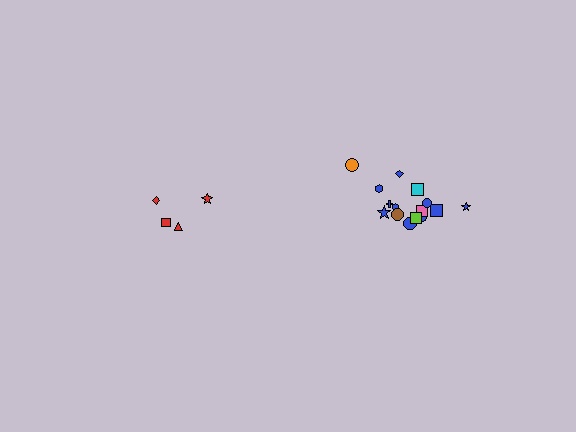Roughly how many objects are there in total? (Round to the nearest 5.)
Roughly 20 objects in total.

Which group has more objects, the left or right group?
The right group.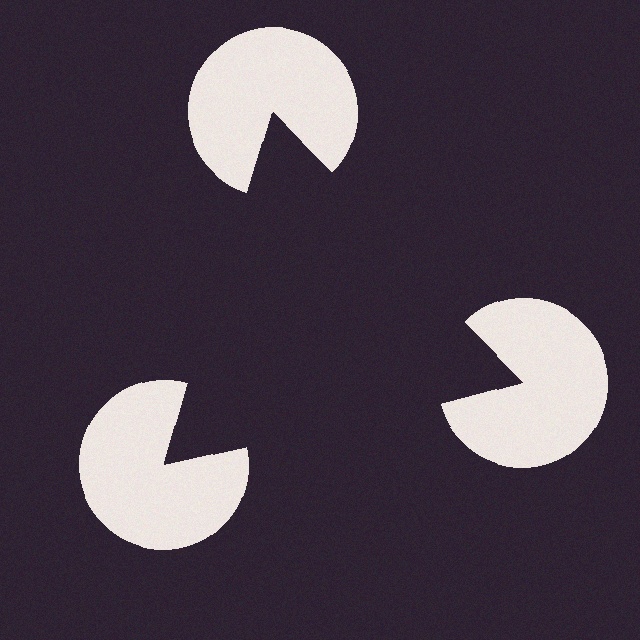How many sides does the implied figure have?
3 sides.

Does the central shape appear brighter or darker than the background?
It typically appears slightly darker than the background, even though no actual brightness change is drawn.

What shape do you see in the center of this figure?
An illusory triangle — its edges are inferred from the aligned wedge cuts in the pac-man discs, not physically drawn.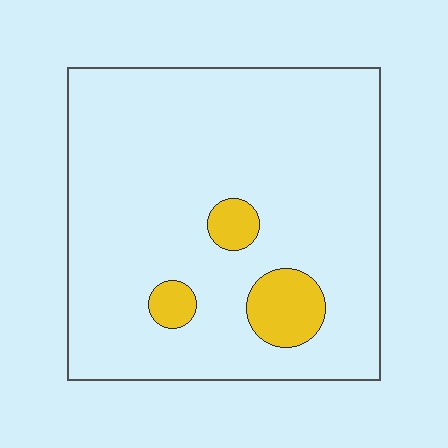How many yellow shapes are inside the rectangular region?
3.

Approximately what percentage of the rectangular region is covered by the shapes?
Approximately 10%.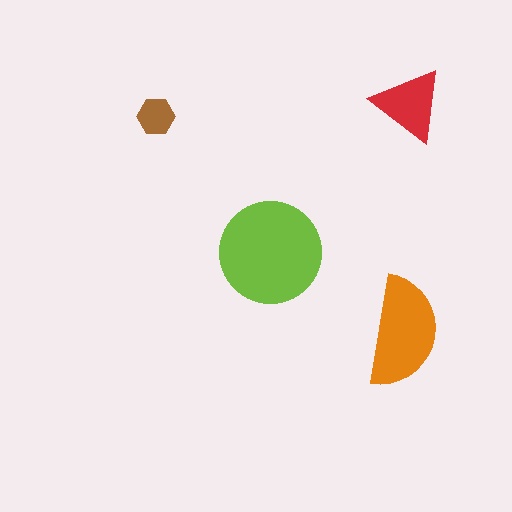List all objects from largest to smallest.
The lime circle, the orange semicircle, the red triangle, the brown hexagon.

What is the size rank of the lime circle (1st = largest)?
1st.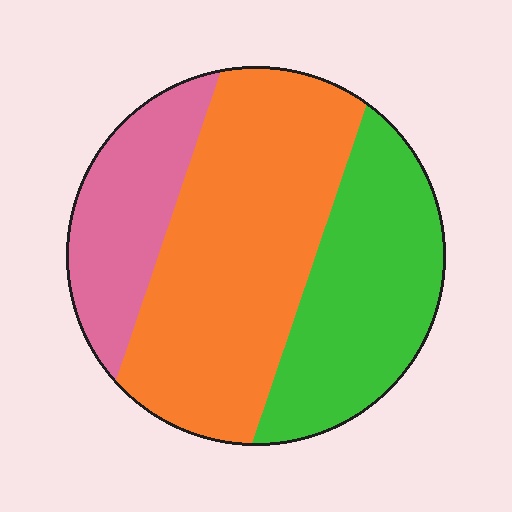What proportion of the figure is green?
Green takes up between a sixth and a third of the figure.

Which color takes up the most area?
Orange, at roughly 50%.